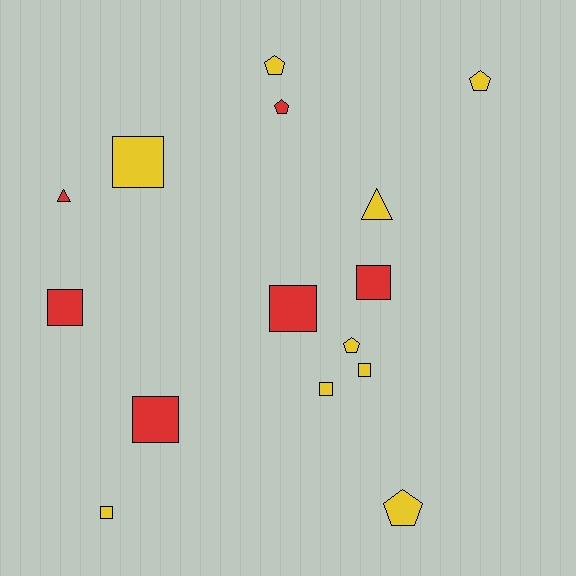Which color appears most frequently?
Yellow, with 9 objects.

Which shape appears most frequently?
Square, with 8 objects.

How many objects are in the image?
There are 15 objects.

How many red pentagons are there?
There is 1 red pentagon.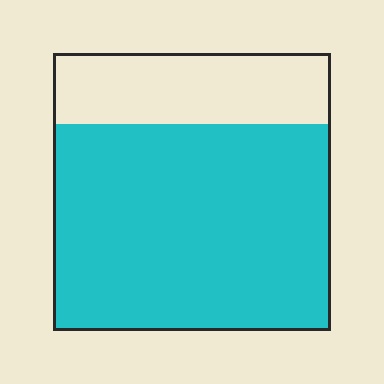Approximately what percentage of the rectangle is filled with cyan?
Approximately 75%.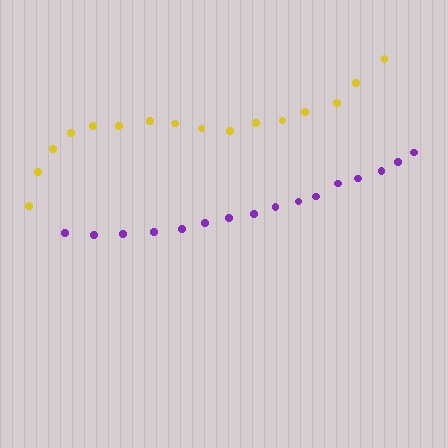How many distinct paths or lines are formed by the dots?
There are 2 distinct paths.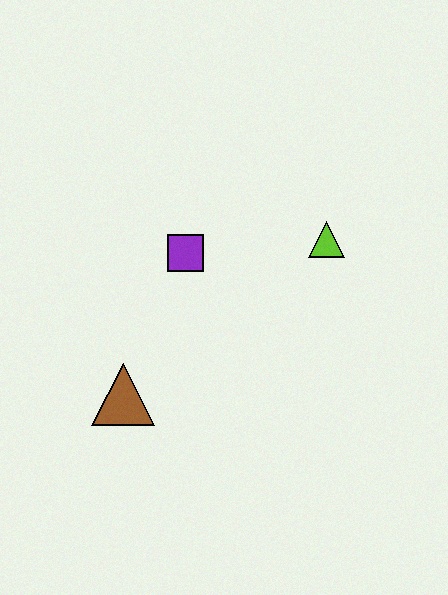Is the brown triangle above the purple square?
No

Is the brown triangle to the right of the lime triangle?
No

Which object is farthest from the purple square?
The brown triangle is farthest from the purple square.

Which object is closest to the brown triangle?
The purple square is closest to the brown triangle.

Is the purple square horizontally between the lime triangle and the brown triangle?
Yes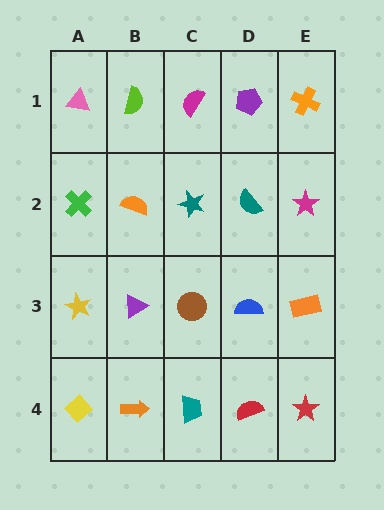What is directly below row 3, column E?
A red star.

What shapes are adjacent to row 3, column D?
A teal semicircle (row 2, column D), a red semicircle (row 4, column D), a brown circle (row 3, column C), an orange rectangle (row 3, column E).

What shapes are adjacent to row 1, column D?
A teal semicircle (row 2, column D), a magenta semicircle (row 1, column C), an orange cross (row 1, column E).